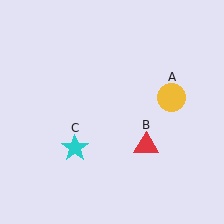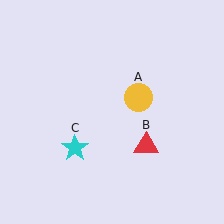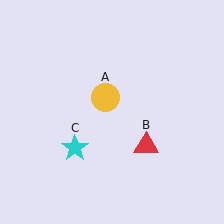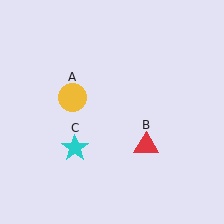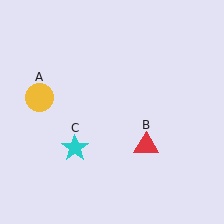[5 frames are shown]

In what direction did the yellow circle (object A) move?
The yellow circle (object A) moved left.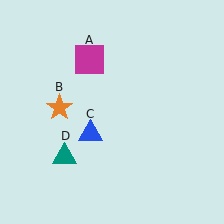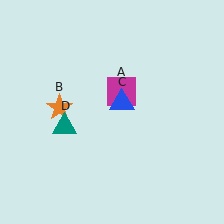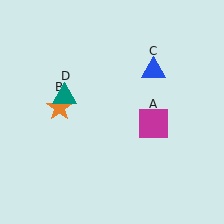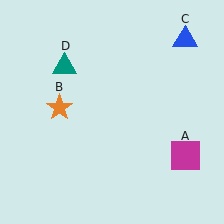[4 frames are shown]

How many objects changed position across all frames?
3 objects changed position: magenta square (object A), blue triangle (object C), teal triangle (object D).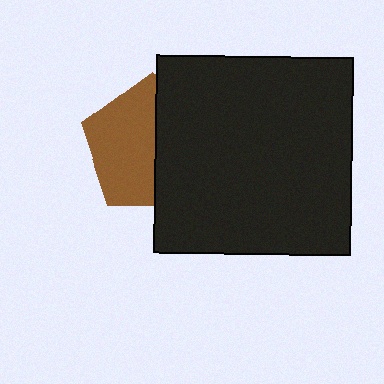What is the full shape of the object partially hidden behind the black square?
The partially hidden object is a brown pentagon.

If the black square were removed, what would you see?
You would see the complete brown pentagon.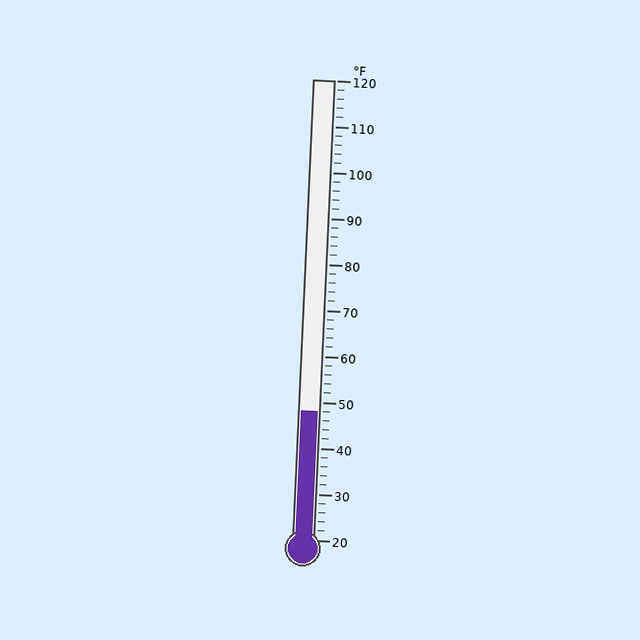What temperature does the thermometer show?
The thermometer shows approximately 48°F.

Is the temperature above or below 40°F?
The temperature is above 40°F.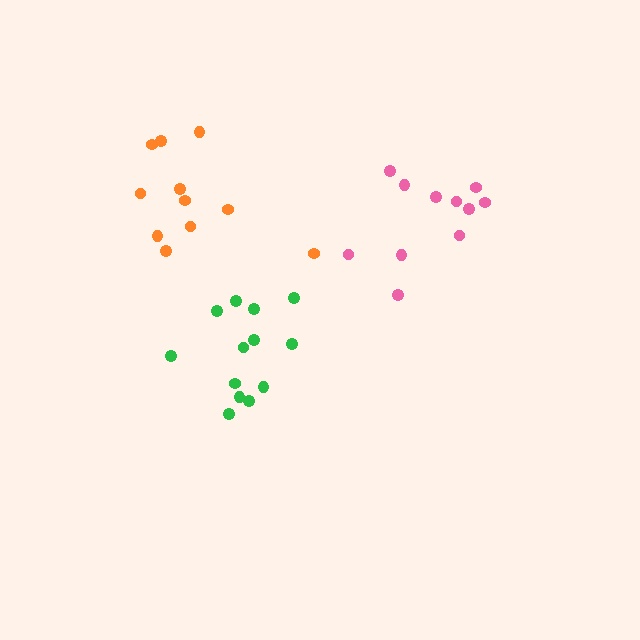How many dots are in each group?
Group 1: 13 dots, Group 2: 11 dots, Group 3: 11 dots (35 total).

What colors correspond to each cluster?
The clusters are colored: green, orange, pink.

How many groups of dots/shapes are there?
There are 3 groups.